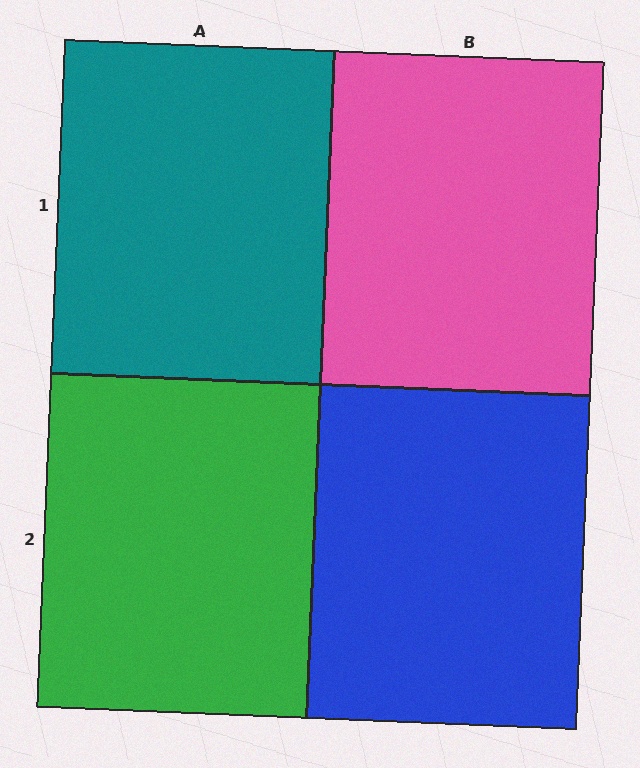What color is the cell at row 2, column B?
Blue.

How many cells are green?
1 cell is green.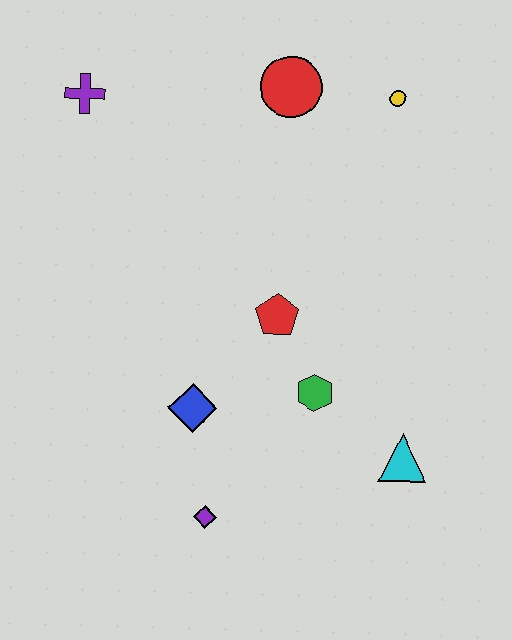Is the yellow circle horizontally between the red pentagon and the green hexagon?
No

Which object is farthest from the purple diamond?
The yellow circle is farthest from the purple diamond.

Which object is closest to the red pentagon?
The green hexagon is closest to the red pentagon.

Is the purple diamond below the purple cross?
Yes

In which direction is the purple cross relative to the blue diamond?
The purple cross is above the blue diamond.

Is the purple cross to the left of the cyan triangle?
Yes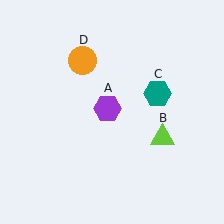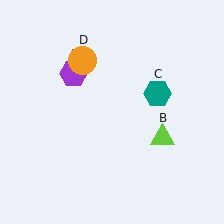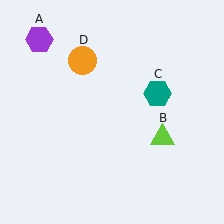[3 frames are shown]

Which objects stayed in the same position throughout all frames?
Lime triangle (object B) and teal hexagon (object C) and orange circle (object D) remained stationary.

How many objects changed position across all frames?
1 object changed position: purple hexagon (object A).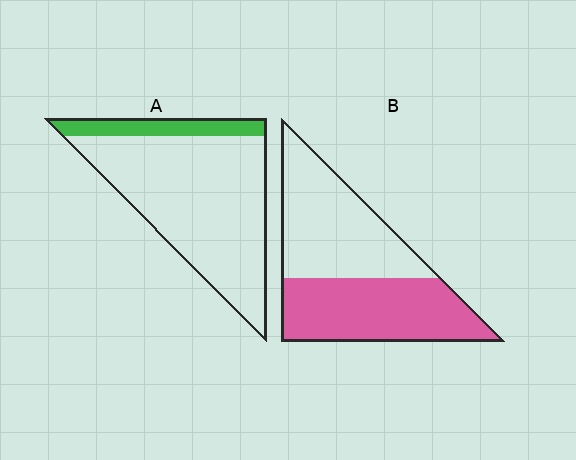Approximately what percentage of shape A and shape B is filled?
A is approximately 15% and B is approximately 50%.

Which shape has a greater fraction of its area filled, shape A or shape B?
Shape B.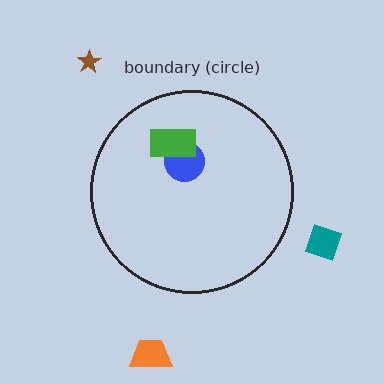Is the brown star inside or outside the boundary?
Outside.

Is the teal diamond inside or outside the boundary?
Outside.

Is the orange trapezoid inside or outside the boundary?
Outside.